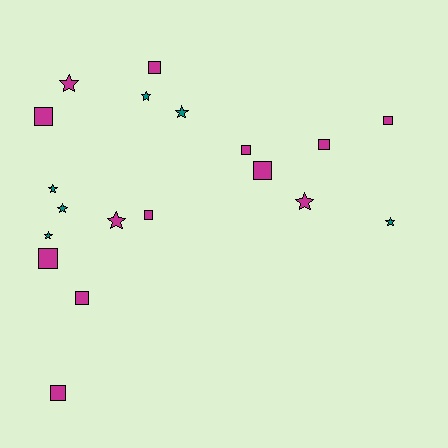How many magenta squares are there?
There are 10 magenta squares.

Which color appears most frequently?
Magenta, with 13 objects.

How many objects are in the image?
There are 19 objects.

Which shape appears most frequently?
Square, with 10 objects.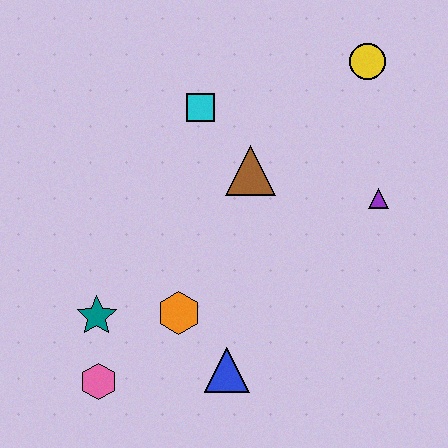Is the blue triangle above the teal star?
No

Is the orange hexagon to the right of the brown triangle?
No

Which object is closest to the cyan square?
The brown triangle is closest to the cyan square.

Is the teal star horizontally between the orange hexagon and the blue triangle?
No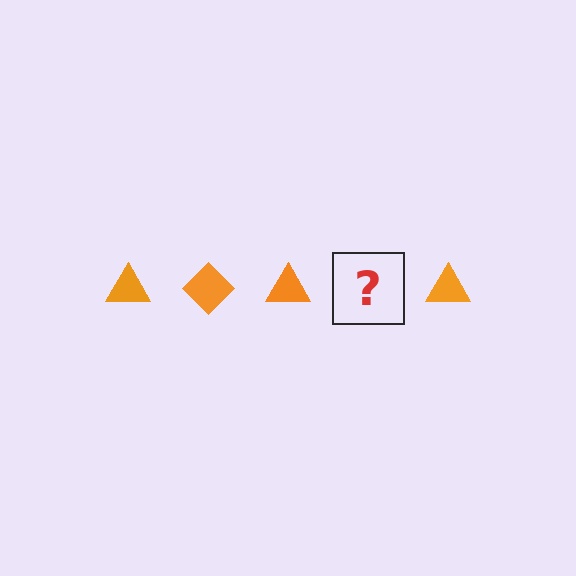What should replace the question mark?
The question mark should be replaced with an orange diamond.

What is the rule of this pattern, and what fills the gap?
The rule is that the pattern cycles through triangle, diamond shapes in orange. The gap should be filled with an orange diamond.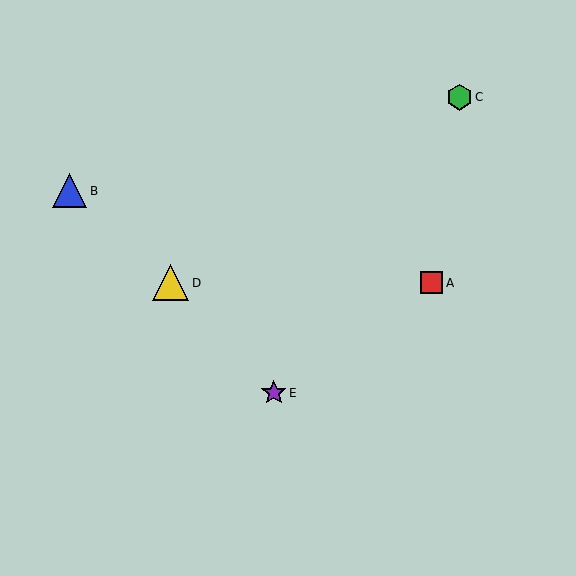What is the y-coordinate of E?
Object E is at y≈393.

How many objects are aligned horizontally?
2 objects (A, D) are aligned horizontally.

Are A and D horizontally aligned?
Yes, both are at y≈283.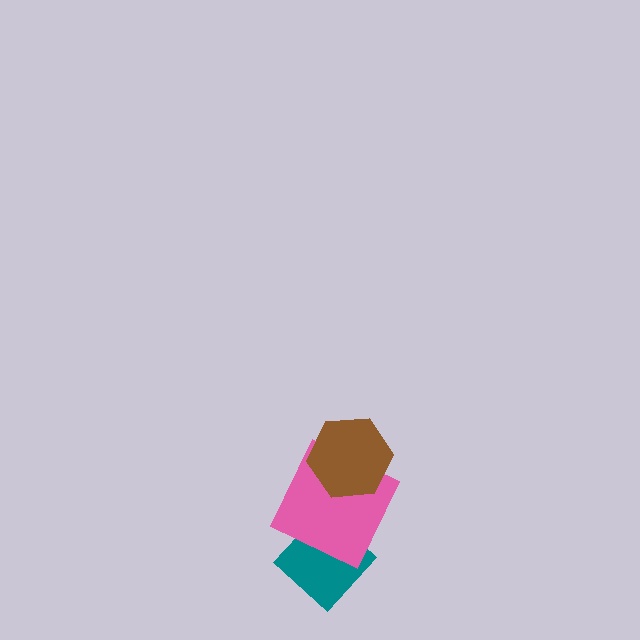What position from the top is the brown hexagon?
The brown hexagon is 1st from the top.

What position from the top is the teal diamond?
The teal diamond is 3rd from the top.